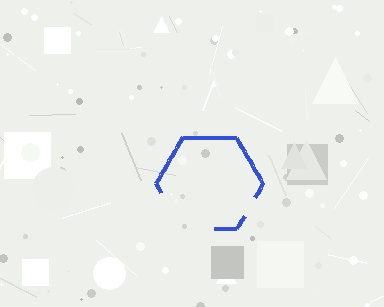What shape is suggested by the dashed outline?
The dashed outline suggests a hexagon.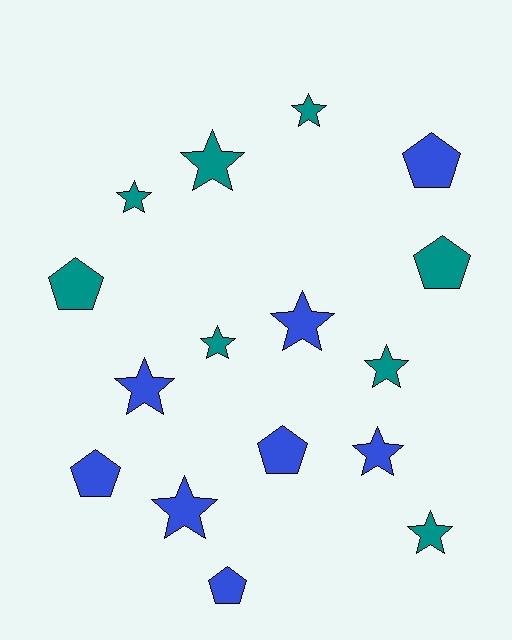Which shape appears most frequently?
Star, with 10 objects.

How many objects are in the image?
There are 16 objects.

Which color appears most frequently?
Blue, with 8 objects.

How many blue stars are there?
There are 4 blue stars.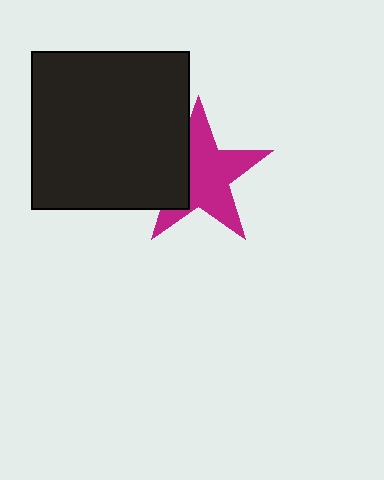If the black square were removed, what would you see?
You would see the complete magenta star.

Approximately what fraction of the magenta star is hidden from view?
Roughly 31% of the magenta star is hidden behind the black square.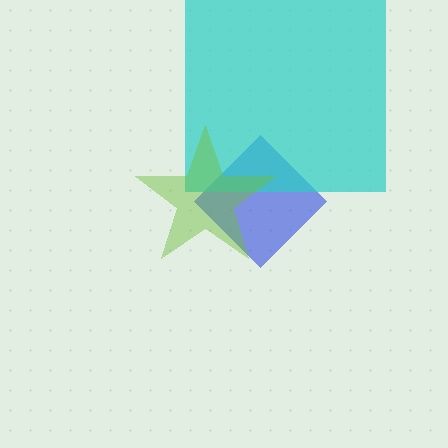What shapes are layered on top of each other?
The layered shapes are: a blue diamond, a cyan square, a lime star.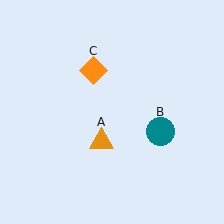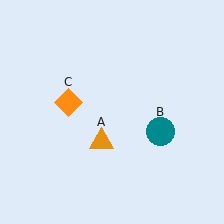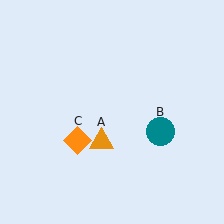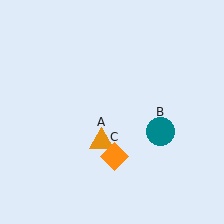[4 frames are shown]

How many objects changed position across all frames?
1 object changed position: orange diamond (object C).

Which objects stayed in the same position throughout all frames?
Orange triangle (object A) and teal circle (object B) remained stationary.